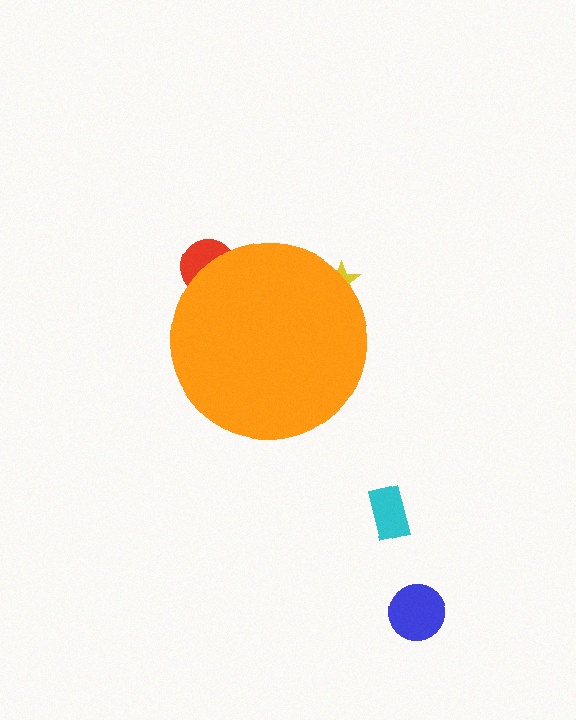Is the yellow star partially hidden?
Yes, the yellow star is partially hidden behind the orange circle.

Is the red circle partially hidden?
Yes, the red circle is partially hidden behind the orange circle.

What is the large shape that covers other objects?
An orange circle.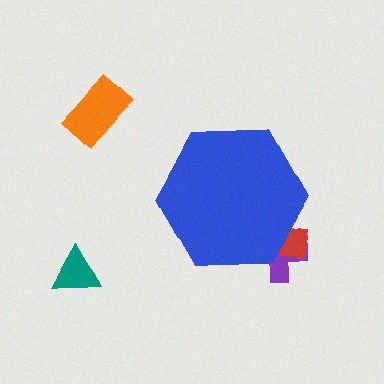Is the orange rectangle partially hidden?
No, the orange rectangle is fully visible.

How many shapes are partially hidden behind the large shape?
2 shapes are partially hidden.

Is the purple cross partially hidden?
Yes, the purple cross is partially hidden behind the blue hexagon.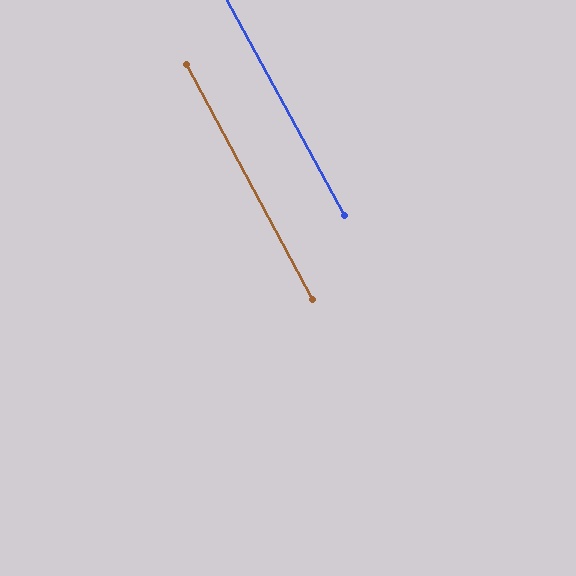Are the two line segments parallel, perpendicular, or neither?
Parallel — their directions differ by only 0.4°.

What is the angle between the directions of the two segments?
Approximately 0 degrees.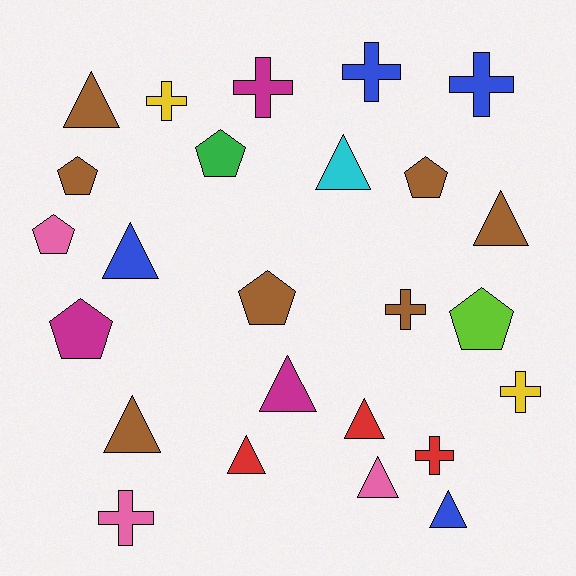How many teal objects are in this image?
There are no teal objects.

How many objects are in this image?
There are 25 objects.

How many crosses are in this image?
There are 8 crosses.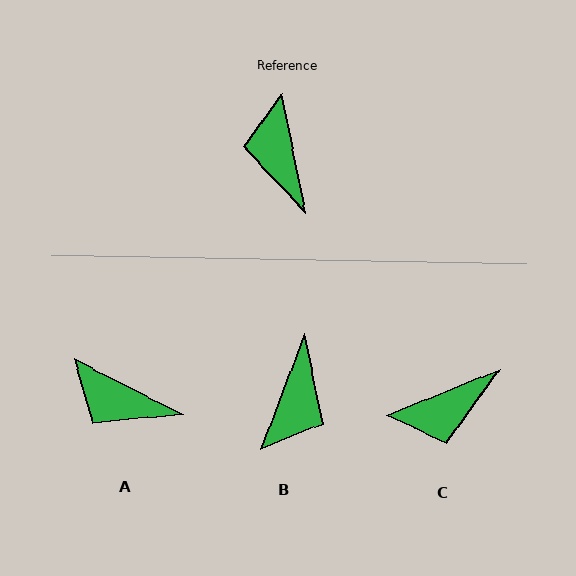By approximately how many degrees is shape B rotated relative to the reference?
Approximately 149 degrees counter-clockwise.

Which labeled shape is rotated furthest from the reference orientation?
B, about 149 degrees away.